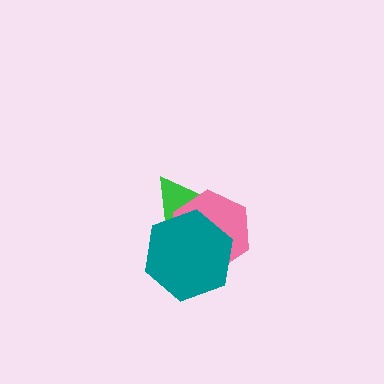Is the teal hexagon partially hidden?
No, no other shape covers it.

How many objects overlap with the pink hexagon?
2 objects overlap with the pink hexagon.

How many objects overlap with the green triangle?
2 objects overlap with the green triangle.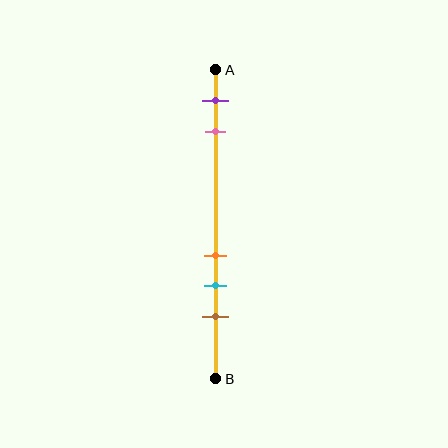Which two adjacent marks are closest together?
The orange and cyan marks are the closest adjacent pair.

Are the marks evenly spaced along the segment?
No, the marks are not evenly spaced.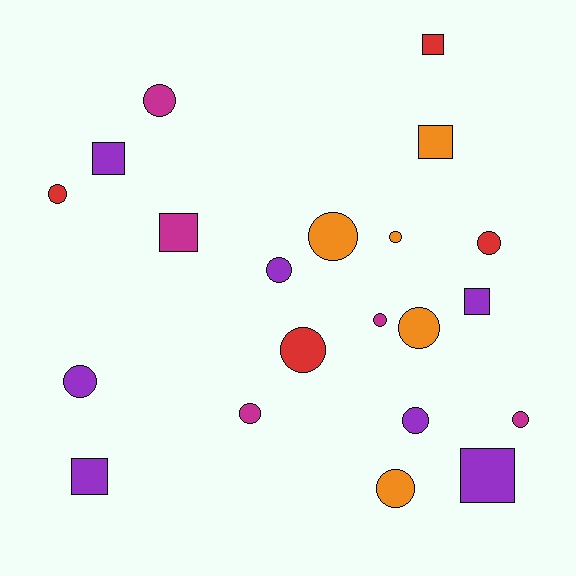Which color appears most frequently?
Purple, with 7 objects.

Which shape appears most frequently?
Circle, with 14 objects.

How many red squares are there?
There is 1 red square.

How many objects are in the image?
There are 21 objects.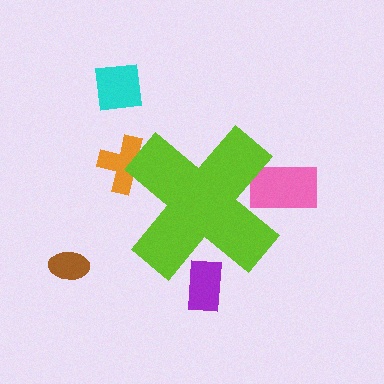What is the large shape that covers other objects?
A lime cross.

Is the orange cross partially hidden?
Yes, the orange cross is partially hidden behind the lime cross.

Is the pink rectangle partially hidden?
Yes, the pink rectangle is partially hidden behind the lime cross.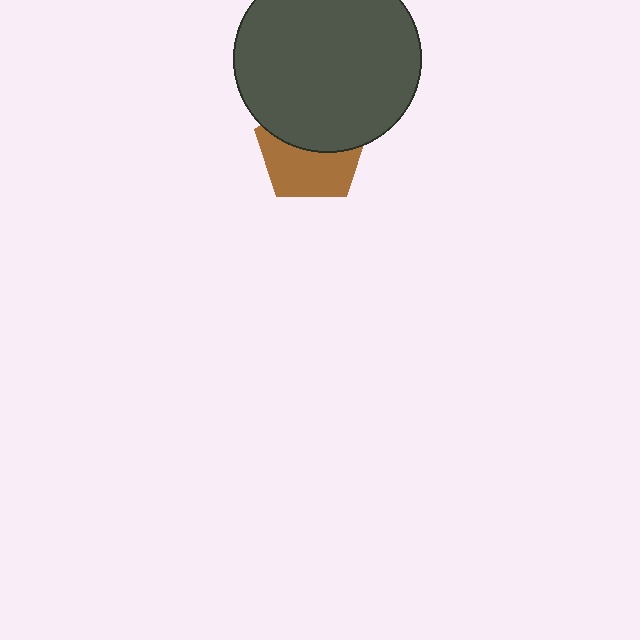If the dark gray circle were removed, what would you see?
You would see the complete brown pentagon.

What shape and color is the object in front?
The object in front is a dark gray circle.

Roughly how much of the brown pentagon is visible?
About half of it is visible (roughly 52%).